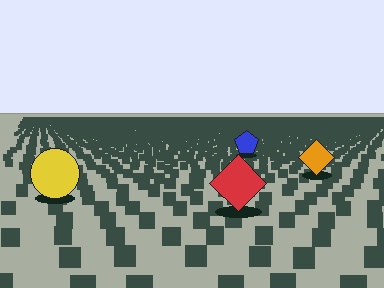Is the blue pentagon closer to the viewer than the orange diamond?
No. The orange diamond is closer — you can tell from the texture gradient: the ground texture is coarser near it.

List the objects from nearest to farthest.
From nearest to farthest: the red diamond, the yellow circle, the orange diamond, the blue pentagon.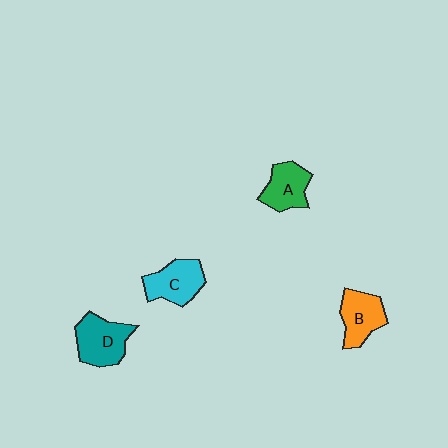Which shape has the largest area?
Shape D (teal).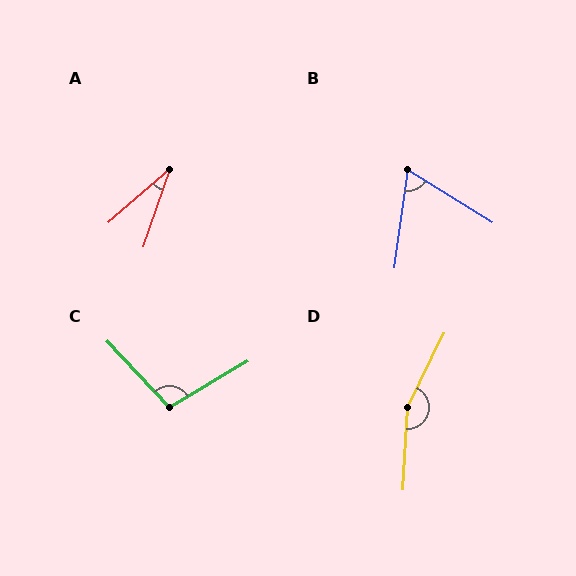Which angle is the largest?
D, at approximately 157 degrees.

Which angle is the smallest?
A, at approximately 30 degrees.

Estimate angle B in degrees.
Approximately 66 degrees.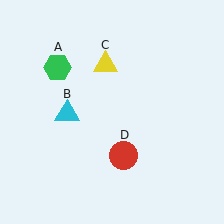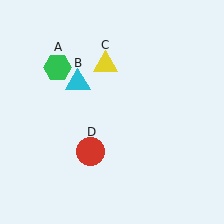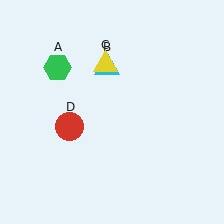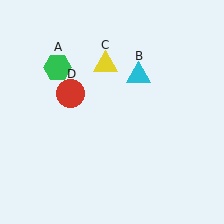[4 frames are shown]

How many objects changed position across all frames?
2 objects changed position: cyan triangle (object B), red circle (object D).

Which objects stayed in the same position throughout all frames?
Green hexagon (object A) and yellow triangle (object C) remained stationary.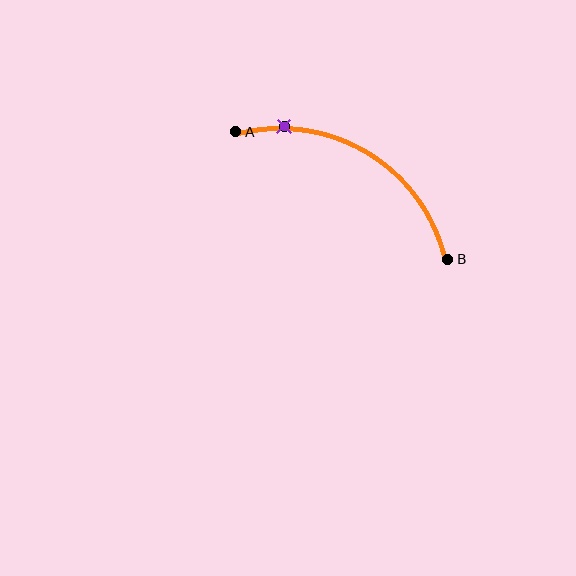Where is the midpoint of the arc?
The arc midpoint is the point on the curve farthest from the straight line joining A and B. It sits above that line.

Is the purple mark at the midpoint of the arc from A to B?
No. The purple mark lies on the arc but is closer to endpoint A. The arc midpoint would be at the point on the curve equidistant along the arc from both A and B.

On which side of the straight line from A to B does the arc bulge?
The arc bulges above the straight line connecting A and B.